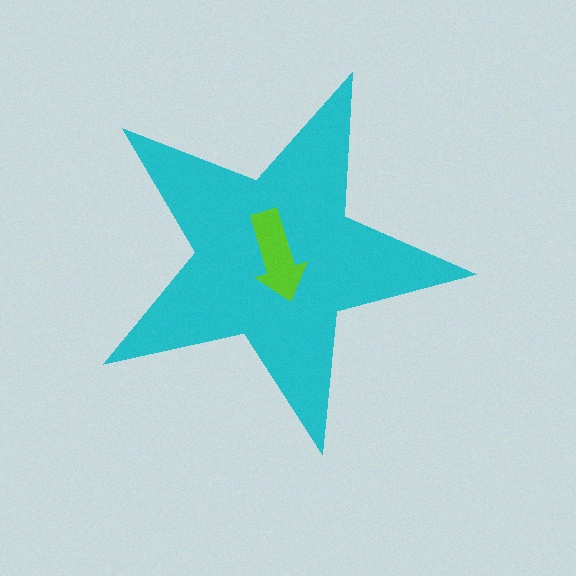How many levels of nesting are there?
2.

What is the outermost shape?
The cyan star.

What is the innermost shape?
The lime arrow.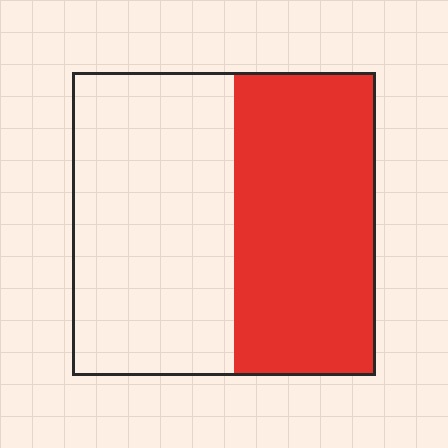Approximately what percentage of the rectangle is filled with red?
Approximately 45%.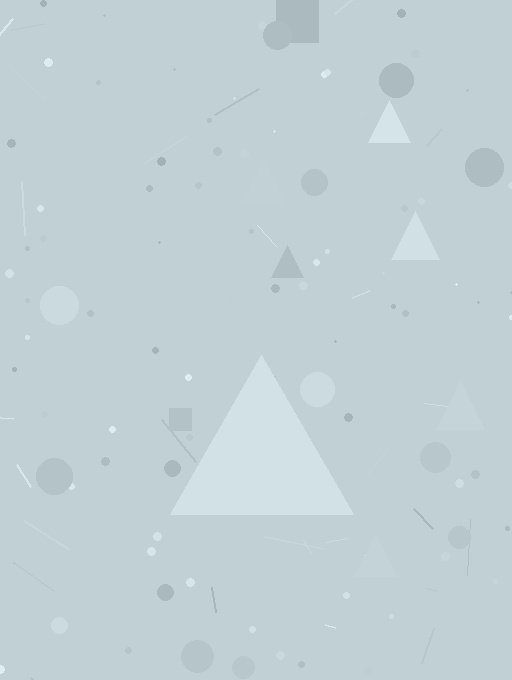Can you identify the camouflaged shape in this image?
The camouflaged shape is a triangle.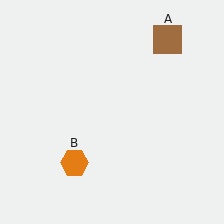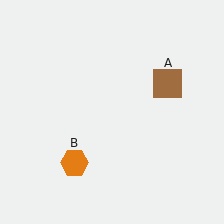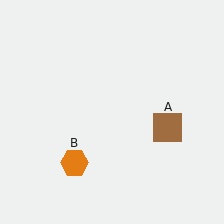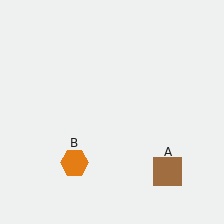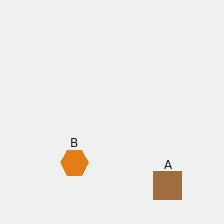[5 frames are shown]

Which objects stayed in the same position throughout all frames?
Orange hexagon (object B) remained stationary.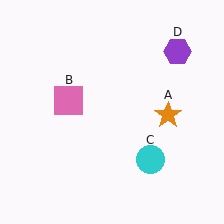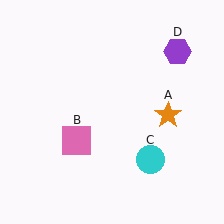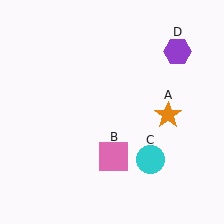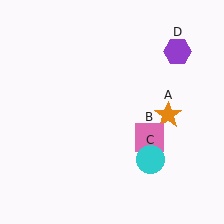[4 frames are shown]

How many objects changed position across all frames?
1 object changed position: pink square (object B).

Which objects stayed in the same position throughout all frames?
Orange star (object A) and cyan circle (object C) and purple hexagon (object D) remained stationary.